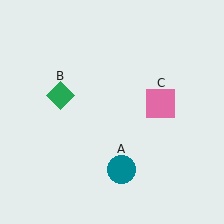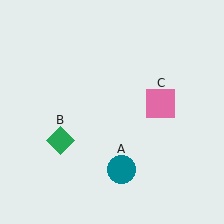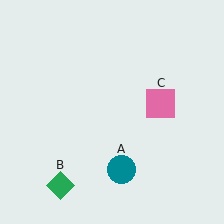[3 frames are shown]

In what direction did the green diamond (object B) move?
The green diamond (object B) moved down.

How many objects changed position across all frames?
1 object changed position: green diamond (object B).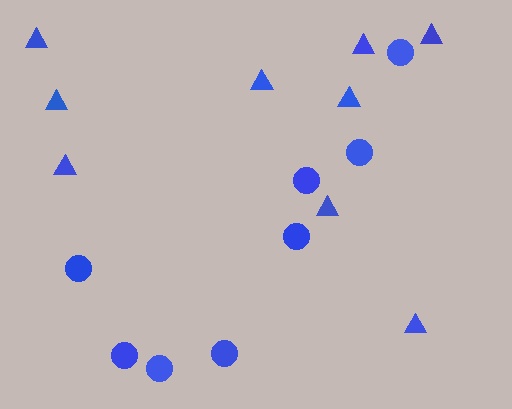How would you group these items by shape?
There are 2 groups: one group of circles (8) and one group of triangles (9).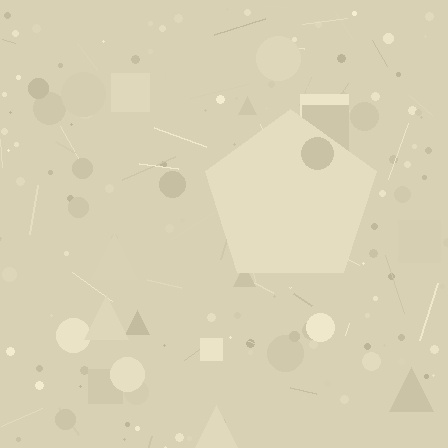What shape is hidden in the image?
A pentagon is hidden in the image.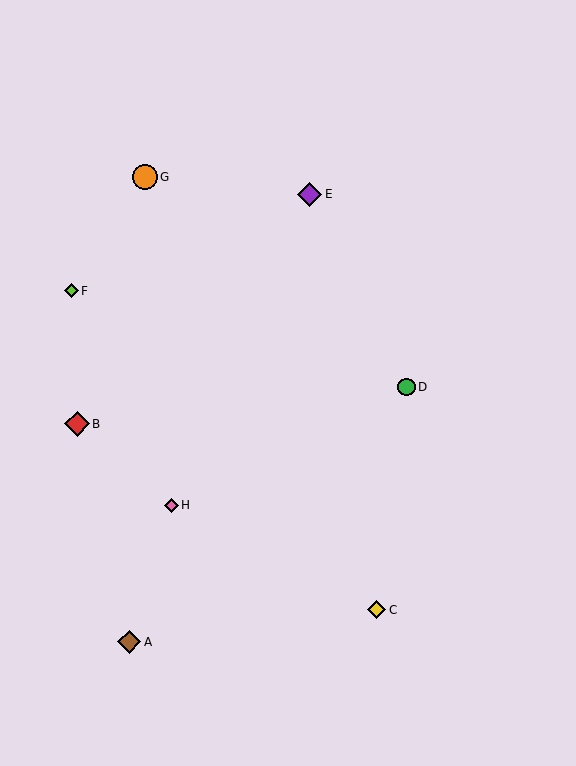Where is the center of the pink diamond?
The center of the pink diamond is at (171, 505).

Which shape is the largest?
The orange circle (labeled G) is the largest.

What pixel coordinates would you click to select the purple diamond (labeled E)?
Click at (309, 194) to select the purple diamond E.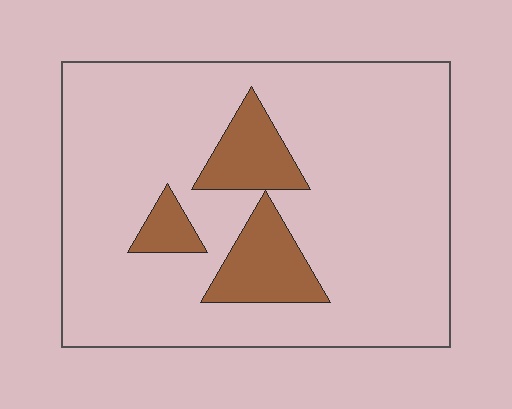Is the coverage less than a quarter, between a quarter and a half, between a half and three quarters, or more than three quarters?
Less than a quarter.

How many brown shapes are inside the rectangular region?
3.